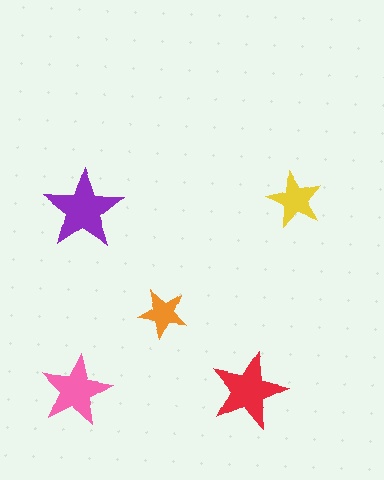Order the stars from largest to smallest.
the purple one, the red one, the pink one, the yellow one, the orange one.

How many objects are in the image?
There are 5 objects in the image.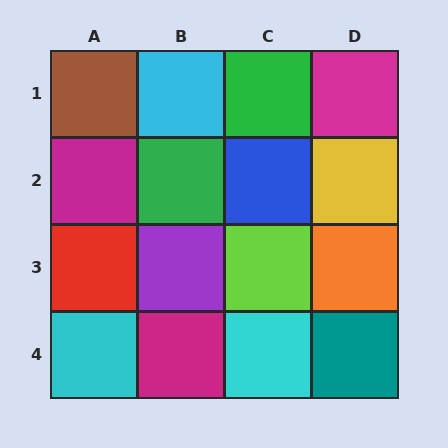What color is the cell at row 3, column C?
Lime.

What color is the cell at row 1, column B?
Cyan.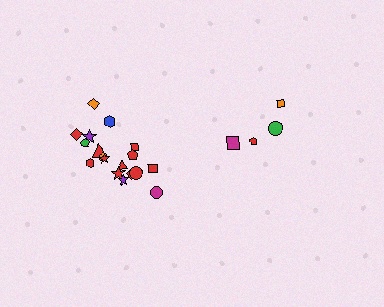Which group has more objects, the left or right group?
The left group.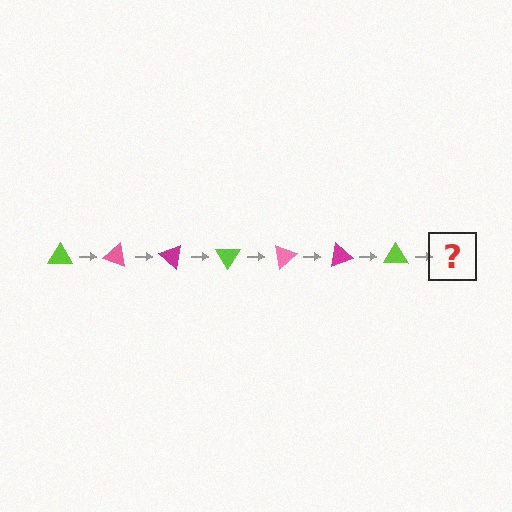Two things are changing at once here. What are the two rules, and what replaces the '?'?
The two rules are that it rotates 20 degrees each step and the color cycles through lime, pink, and magenta. The '?' should be a pink triangle, rotated 140 degrees from the start.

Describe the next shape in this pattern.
It should be a pink triangle, rotated 140 degrees from the start.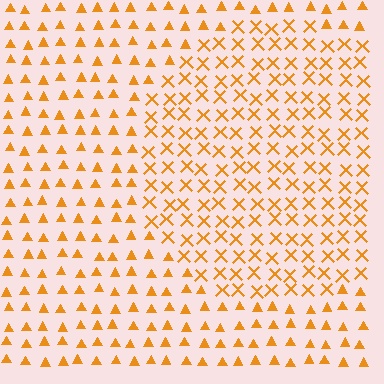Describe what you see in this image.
The image is filled with small orange elements arranged in a uniform grid. A circle-shaped region contains X marks, while the surrounding area contains triangles. The boundary is defined purely by the change in element shape.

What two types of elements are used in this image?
The image uses X marks inside the circle region and triangles outside it.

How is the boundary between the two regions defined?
The boundary is defined by a change in element shape: X marks inside vs. triangles outside. All elements share the same color and spacing.